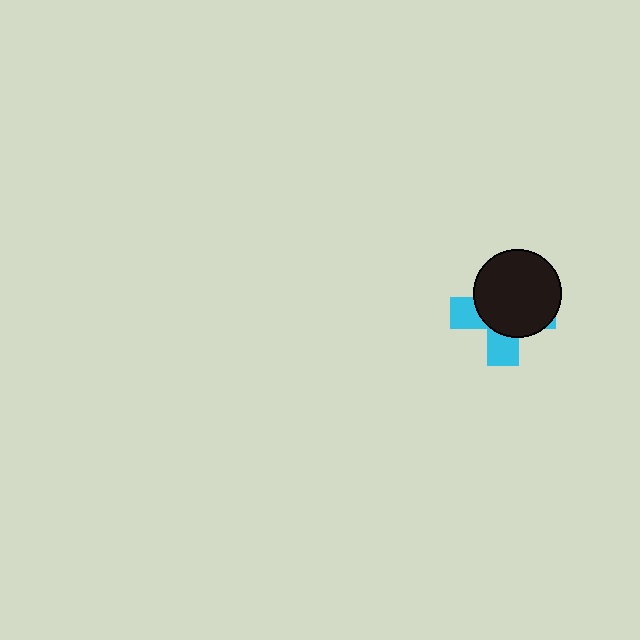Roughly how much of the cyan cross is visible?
A small part of it is visible (roughly 35%).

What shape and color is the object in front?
The object in front is a black circle.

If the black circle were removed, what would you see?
You would see the complete cyan cross.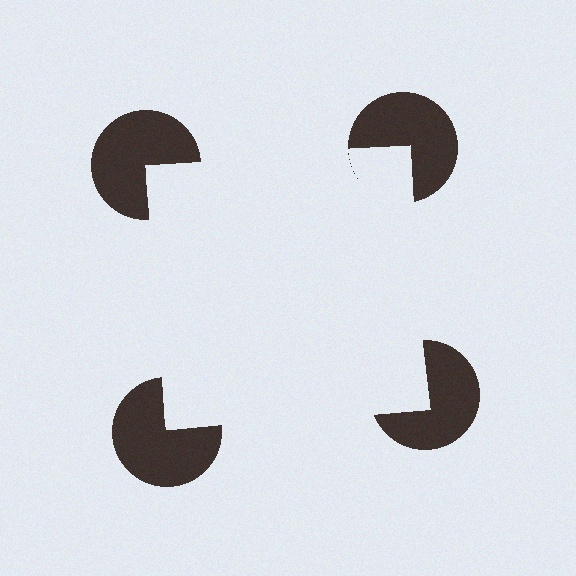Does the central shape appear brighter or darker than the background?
It typically appears slightly brighter than the background, even though no actual brightness change is drawn.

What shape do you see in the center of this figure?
An illusory square — its edges are inferred from the aligned wedge cuts in the pac-man discs, not physically drawn.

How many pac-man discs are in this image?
There are 4 — one at each vertex of the illusory square.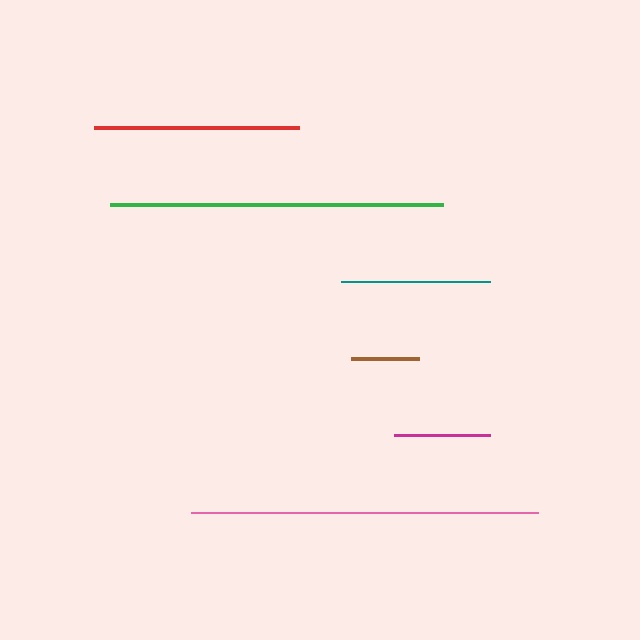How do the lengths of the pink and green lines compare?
The pink and green lines are approximately the same length.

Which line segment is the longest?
The pink line is the longest at approximately 347 pixels.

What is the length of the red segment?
The red segment is approximately 205 pixels long.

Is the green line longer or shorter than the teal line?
The green line is longer than the teal line.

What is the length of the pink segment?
The pink segment is approximately 347 pixels long.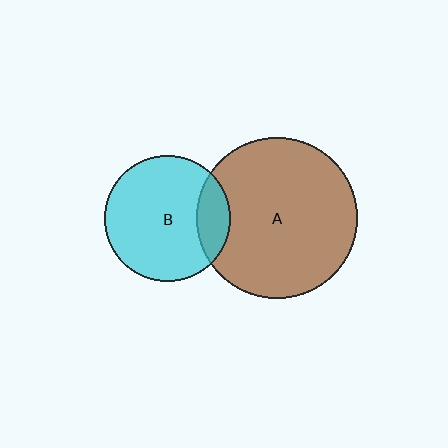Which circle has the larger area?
Circle A (brown).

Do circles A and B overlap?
Yes.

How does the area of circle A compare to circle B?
Approximately 1.6 times.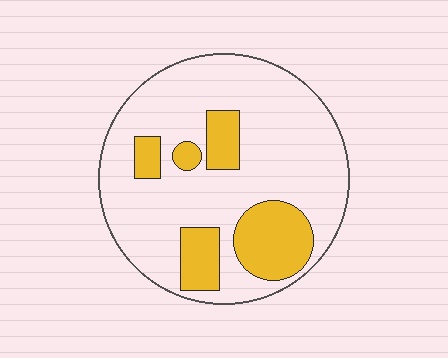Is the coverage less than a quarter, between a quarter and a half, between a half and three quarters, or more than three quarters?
Less than a quarter.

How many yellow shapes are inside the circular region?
5.